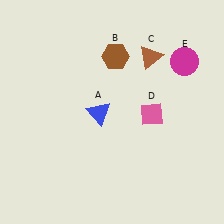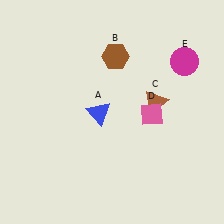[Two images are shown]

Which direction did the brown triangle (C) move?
The brown triangle (C) moved down.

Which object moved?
The brown triangle (C) moved down.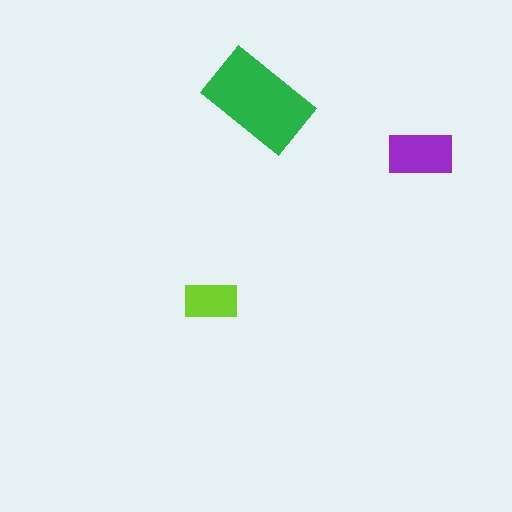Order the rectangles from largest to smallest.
the green one, the purple one, the lime one.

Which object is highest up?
The green rectangle is topmost.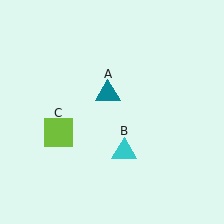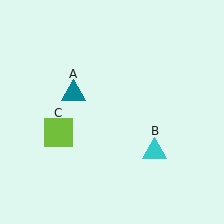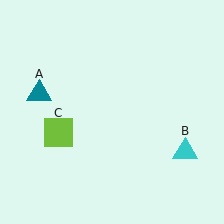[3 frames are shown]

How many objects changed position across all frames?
2 objects changed position: teal triangle (object A), cyan triangle (object B).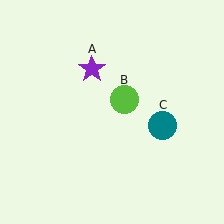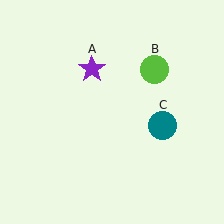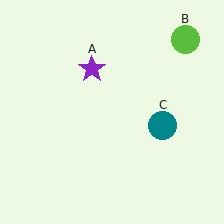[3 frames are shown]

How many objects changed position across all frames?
1 object changed position: lime circle (object B).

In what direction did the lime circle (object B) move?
The lime circle (object B) moved up and to the right.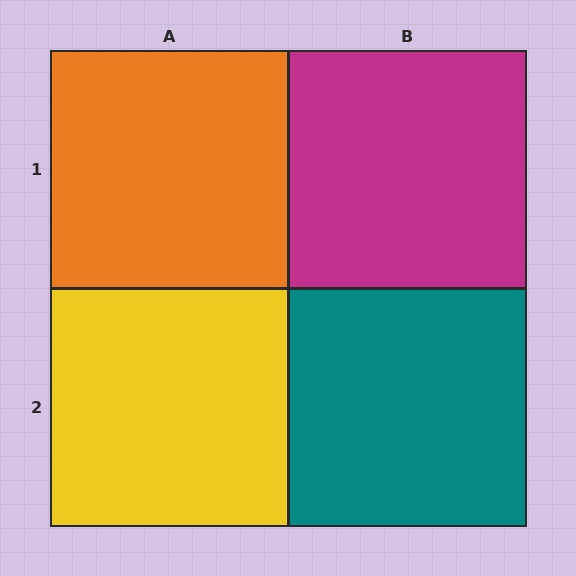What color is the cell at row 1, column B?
Magenta.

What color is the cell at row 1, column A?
Orange.